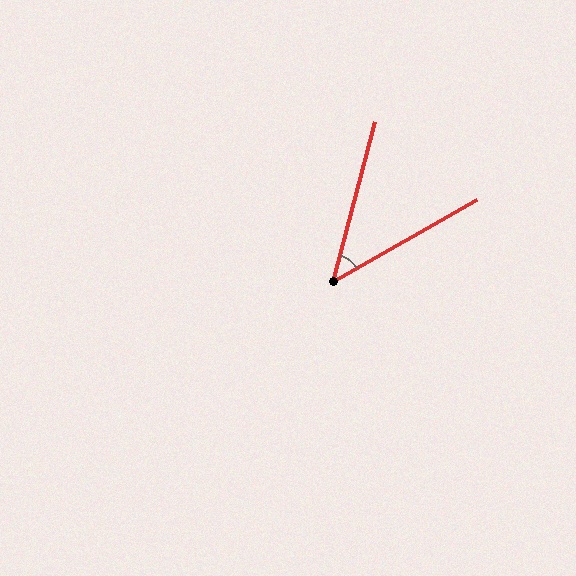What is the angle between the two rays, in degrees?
Approximately 46 degrees.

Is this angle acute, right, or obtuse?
It is acute.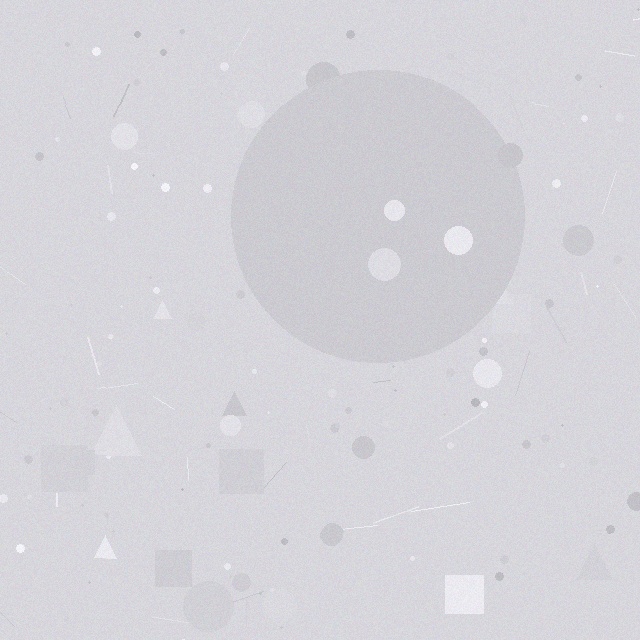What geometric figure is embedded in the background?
A circle is embedded in the background.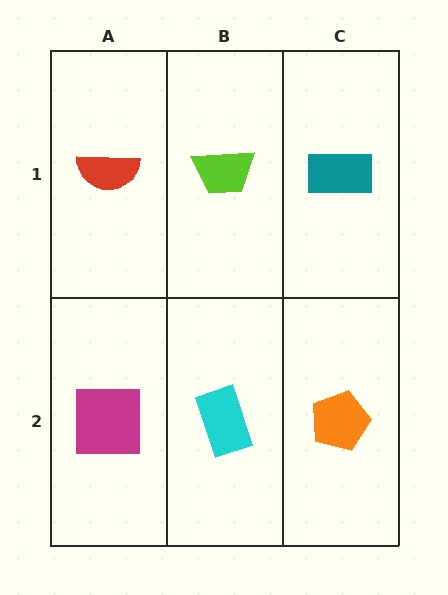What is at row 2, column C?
An orange pentagon.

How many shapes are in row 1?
3 shapes.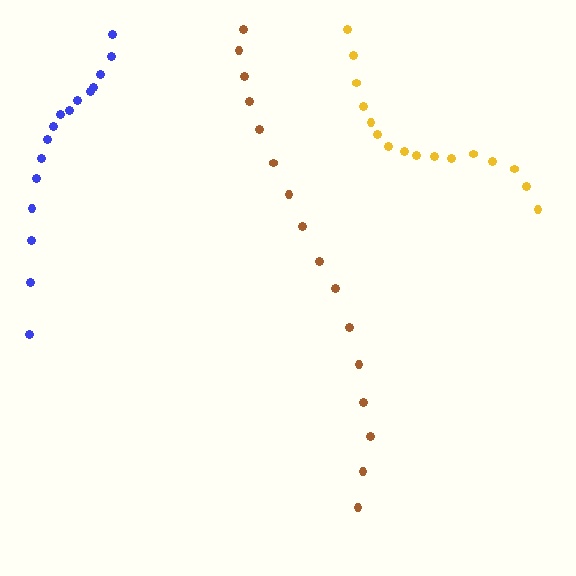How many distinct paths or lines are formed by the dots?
There are 3 distinct paths.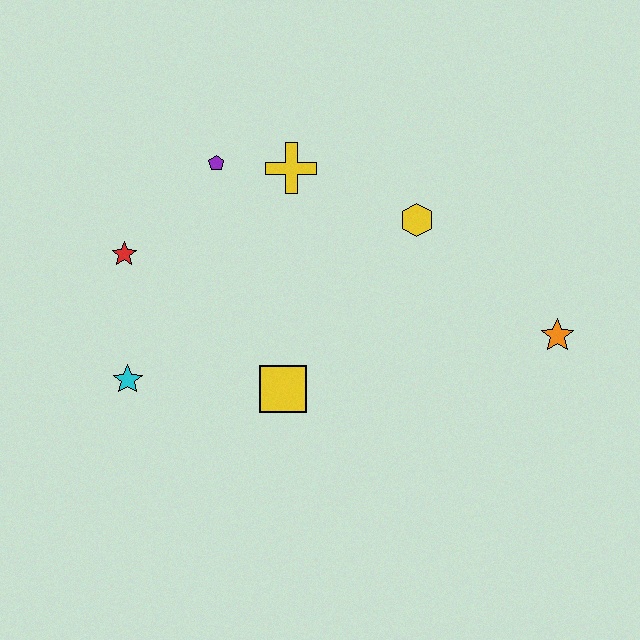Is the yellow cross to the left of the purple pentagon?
No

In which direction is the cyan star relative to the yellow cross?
The cyan star is below the yellow cross.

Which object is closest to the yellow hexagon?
The yellow cross is closest to the yellow hexagon.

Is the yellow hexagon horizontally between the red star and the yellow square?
No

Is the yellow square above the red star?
No